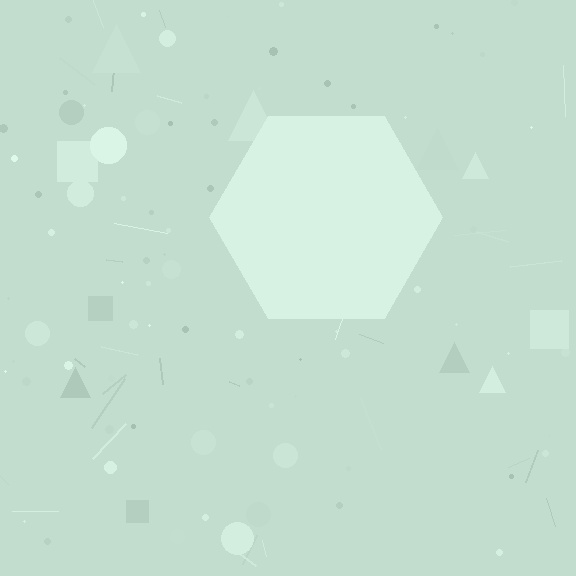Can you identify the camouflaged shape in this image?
The camouflaged shape is a hexagon.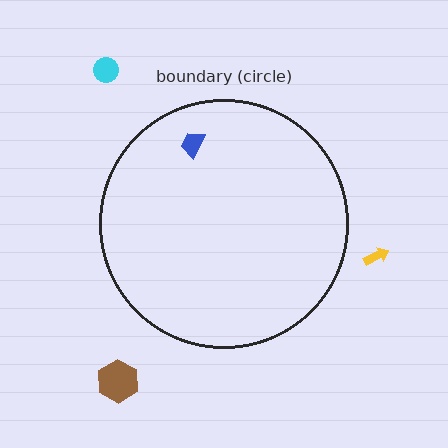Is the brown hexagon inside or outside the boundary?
Outside.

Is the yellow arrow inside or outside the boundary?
Outside.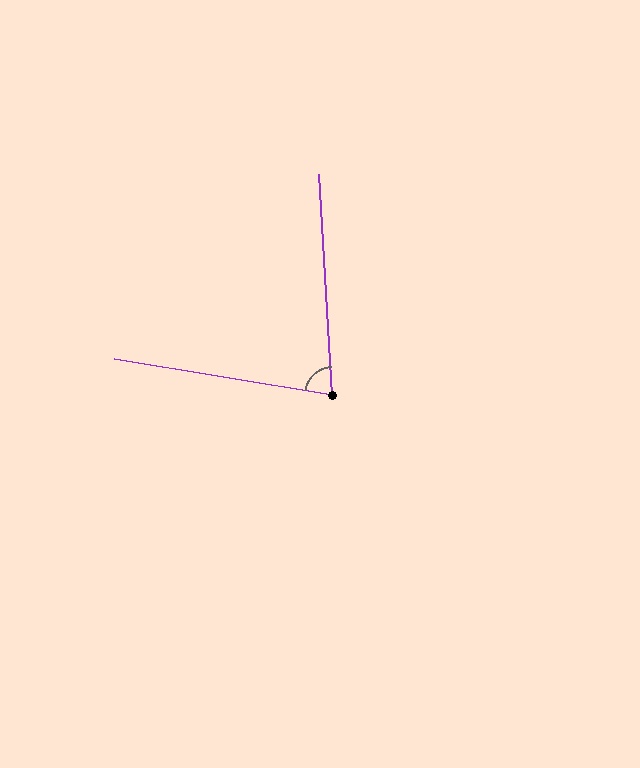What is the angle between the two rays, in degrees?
Approximately 77 degrees.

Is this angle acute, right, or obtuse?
It is acute.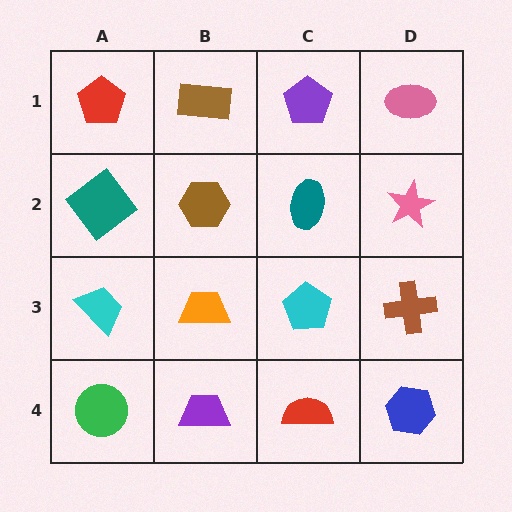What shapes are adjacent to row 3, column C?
A teal ellipse (row 2, column C), a red semicircle (row 4, column C), an orange trapezoid (row 3, column B), a brown cross (row 3, column D).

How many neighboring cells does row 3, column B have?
4.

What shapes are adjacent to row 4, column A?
A cyan trapezoid (row 3, column A), a purple trapezoid (row 4, column B).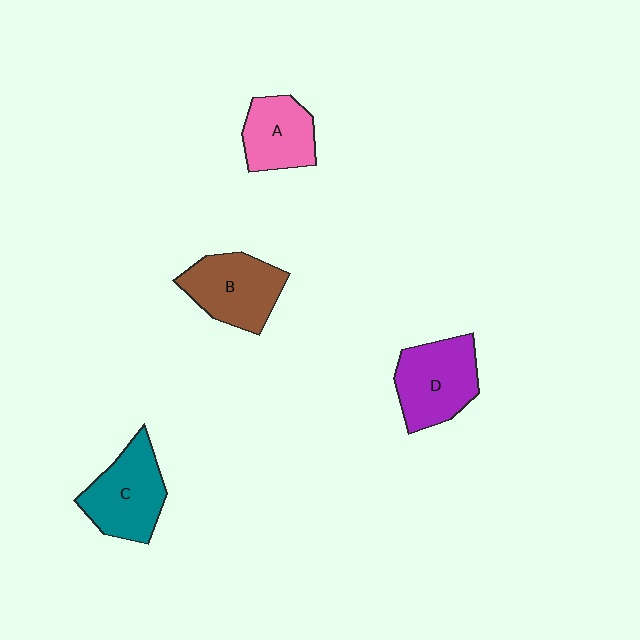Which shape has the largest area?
Shape D (purple).